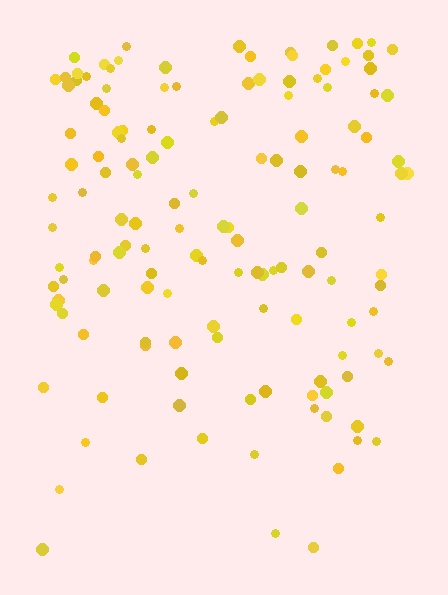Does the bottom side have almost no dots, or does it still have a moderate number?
Still a moderate number, just noticeably fewer than the top.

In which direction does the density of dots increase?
From bottom to top, with the top side densest.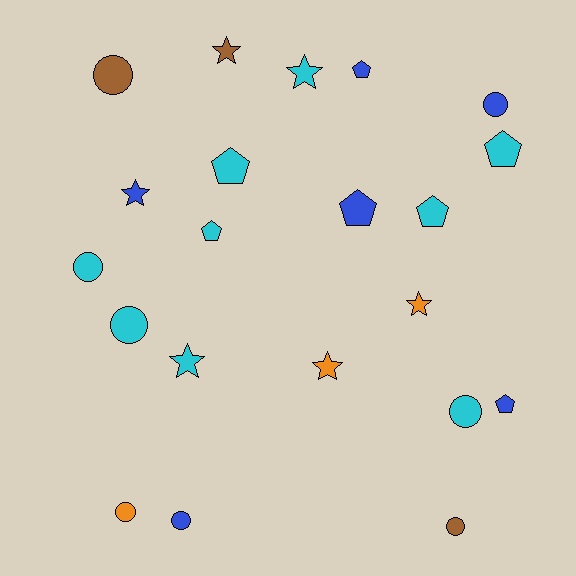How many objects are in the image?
There are 21 objects.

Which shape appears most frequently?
Circle, with 8 objects.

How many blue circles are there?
There are 2 blue circles.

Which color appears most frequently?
Cyan, with 9 objects.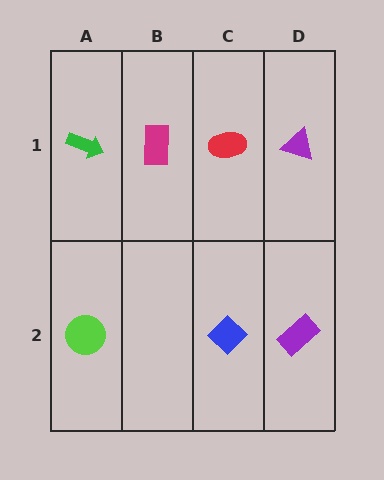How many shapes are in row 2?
3 shapes.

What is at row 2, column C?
A blue diamond.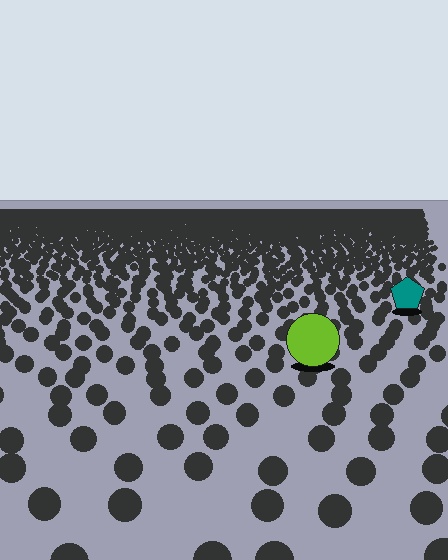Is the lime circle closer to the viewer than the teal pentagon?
Yes. The lime circle is closer — you can tell from the texture gradient: the ground texture is coarser near it.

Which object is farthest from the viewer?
The teal pentagon is farthest from the viewer. It appears smaller and the ground texture around it is denser.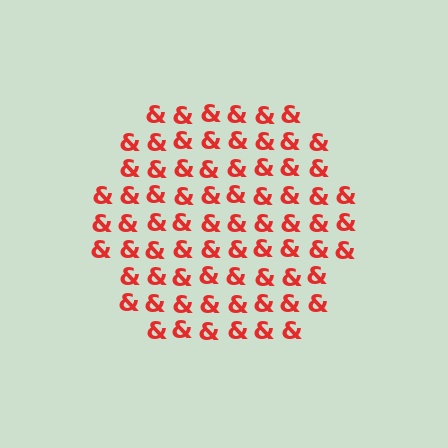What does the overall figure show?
The overall figure shows a circle.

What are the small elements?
The small elements are ampersands.